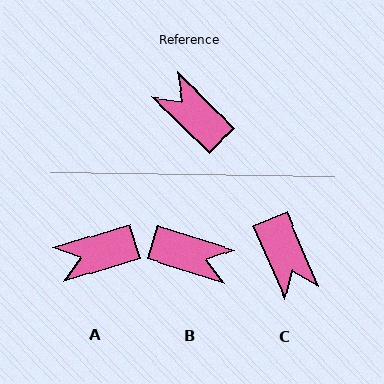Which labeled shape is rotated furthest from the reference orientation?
C, about 158 degrees away.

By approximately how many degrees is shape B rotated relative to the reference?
Approximately 153 degrees clockwise.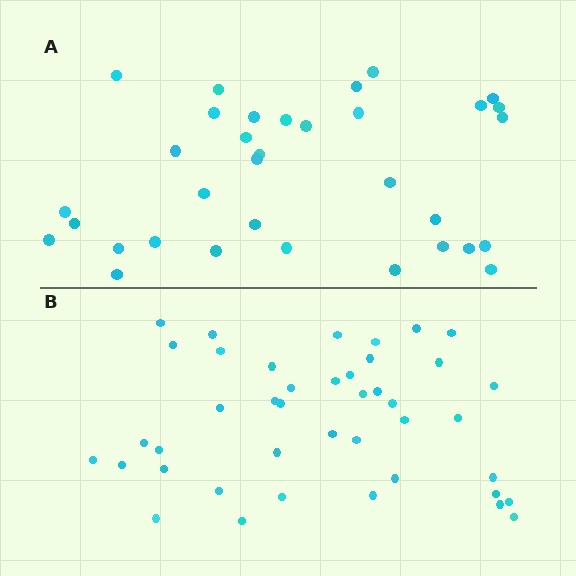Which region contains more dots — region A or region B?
Region B (the bottom region) has more dots.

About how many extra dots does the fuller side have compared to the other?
Region B has roughly 8 or so more dots than region A.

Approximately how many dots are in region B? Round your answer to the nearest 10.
About 40 dots. (The exact count is 42, which rounds to 40.)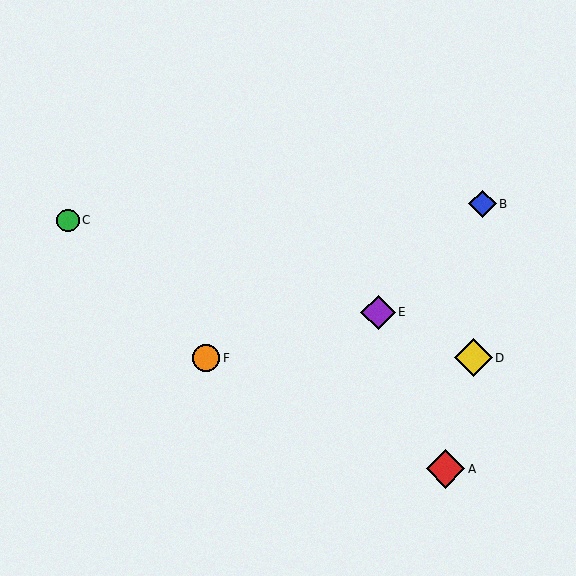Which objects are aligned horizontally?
Objects D, F are aligned horizontally.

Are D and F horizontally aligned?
Yes, both are at y≈358.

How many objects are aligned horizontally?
2 objects (D, F) are aligned horizontally.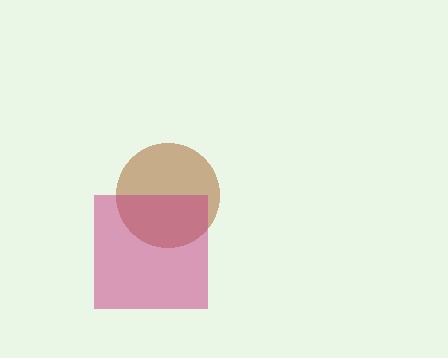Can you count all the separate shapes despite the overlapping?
Yes, there are 2 separate shapes.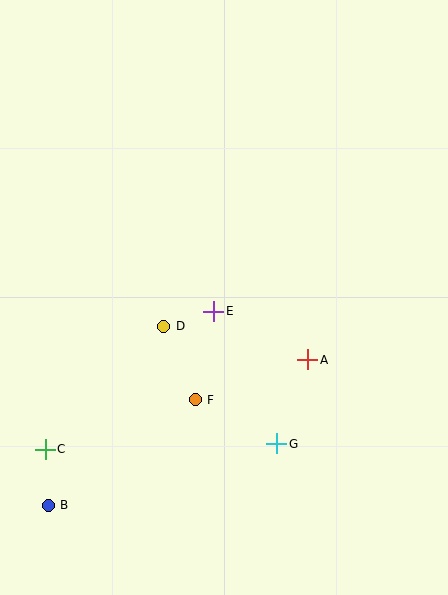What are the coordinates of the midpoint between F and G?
The midpoint between F and G is at (236, 422).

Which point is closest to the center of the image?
Point E at (214, 311) is closest to the center.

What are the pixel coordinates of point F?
Point F is at (195, 400).